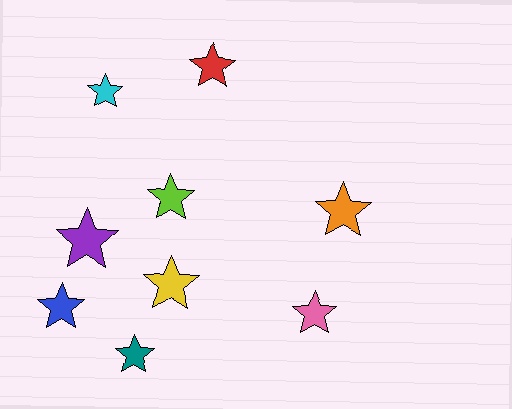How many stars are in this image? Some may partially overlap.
There are 9 stars.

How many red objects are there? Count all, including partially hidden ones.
There is 1 red object.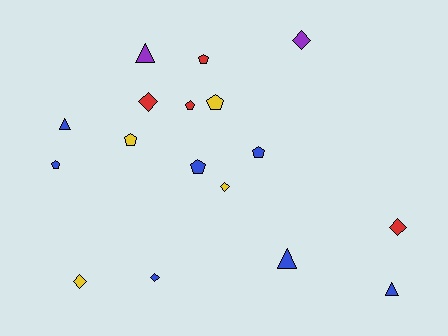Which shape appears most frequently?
Pentagon, with 7 objects.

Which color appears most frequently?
Blue, with 7 objects.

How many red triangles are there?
There are no red triangles.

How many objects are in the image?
There are 17 objects.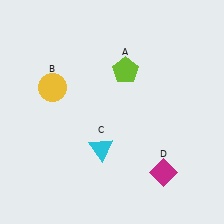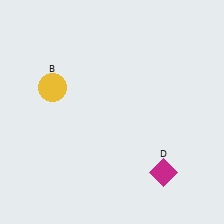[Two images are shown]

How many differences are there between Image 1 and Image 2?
There are 2 differences between the two images.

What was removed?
The cyan triangle (C), the lime pentagon (A) were removed in Image 2.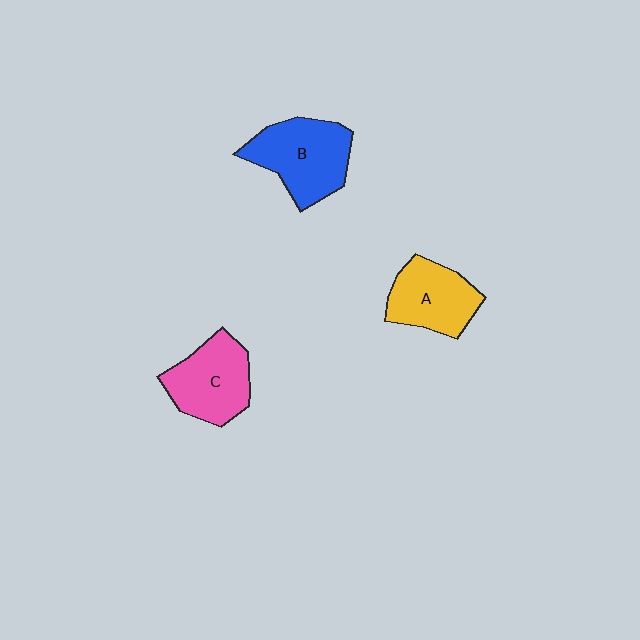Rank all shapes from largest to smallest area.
From largest to smallest: B (blue), C (pink), A (yellow).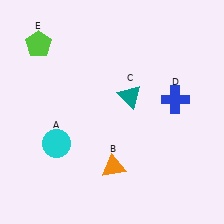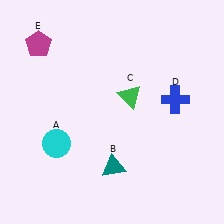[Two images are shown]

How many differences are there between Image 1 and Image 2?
There are 3 differences between the two images.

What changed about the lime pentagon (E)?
In Image 1, E is lime. In Image 2, it changed to magenta.